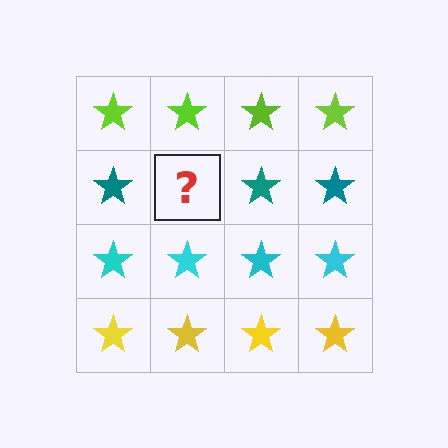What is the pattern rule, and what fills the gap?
The rule is that each row has a consistent color. The gap should be filled with a teal star.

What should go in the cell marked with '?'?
The missing cell should contain a teal star.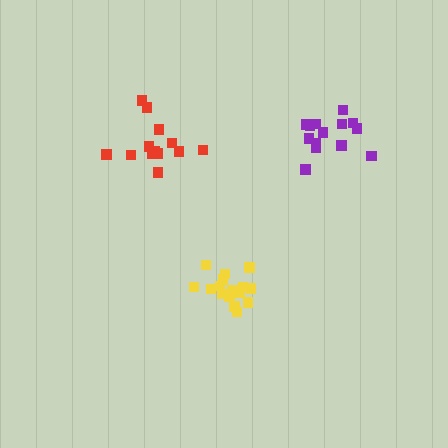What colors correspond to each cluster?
The clusters are colored: purple, red, yellow.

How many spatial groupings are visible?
There are 3 spatial groupings.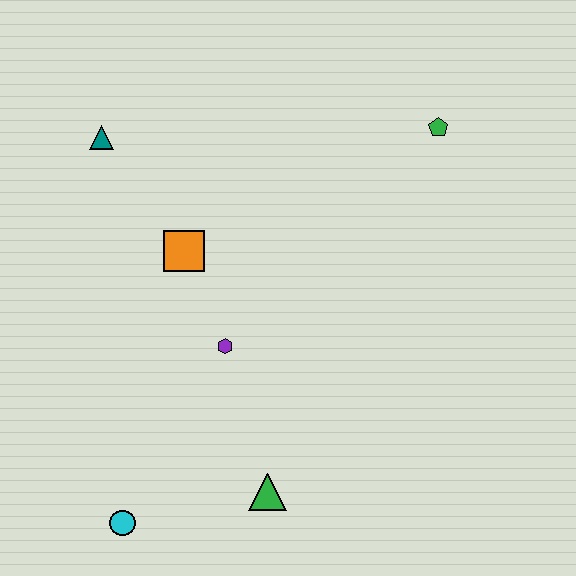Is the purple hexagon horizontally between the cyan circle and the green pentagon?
Yes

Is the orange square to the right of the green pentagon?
No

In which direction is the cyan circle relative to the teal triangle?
The cyan circle is below the teal triangle.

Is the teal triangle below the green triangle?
No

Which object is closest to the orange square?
The purple hexagon is closest to the orange square.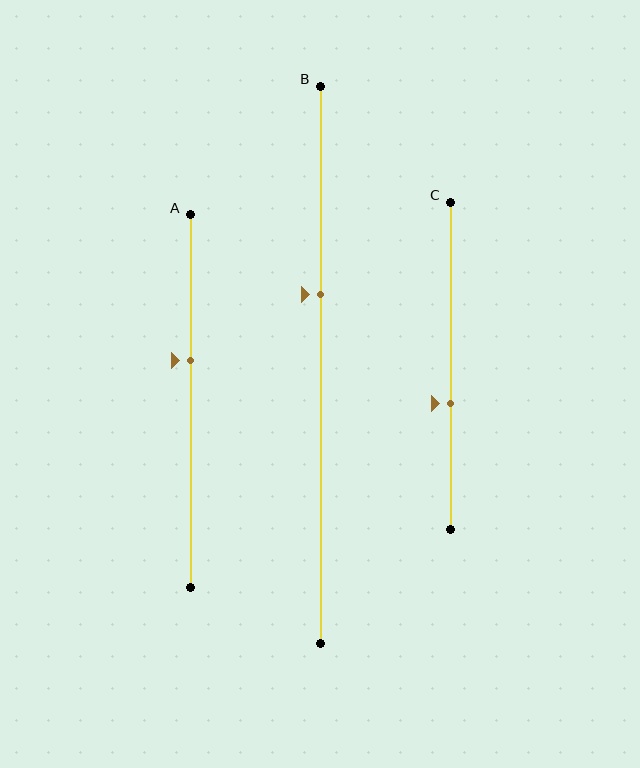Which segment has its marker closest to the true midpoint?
Segment A has its marker closest to the true midpoint.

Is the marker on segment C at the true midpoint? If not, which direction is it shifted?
No, the marker on segment C is shifted downward by about 12% of the segment length.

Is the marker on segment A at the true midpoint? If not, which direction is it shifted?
No, the marker on segment A is shifted upward by about 11% of the segment length.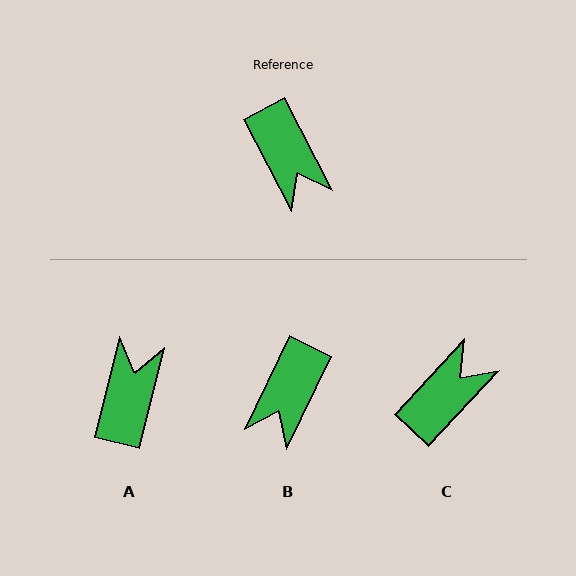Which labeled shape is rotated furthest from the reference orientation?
A, about 139 degrees away.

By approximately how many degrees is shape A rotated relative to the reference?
Approximately 139 degrees counter-clockwise.